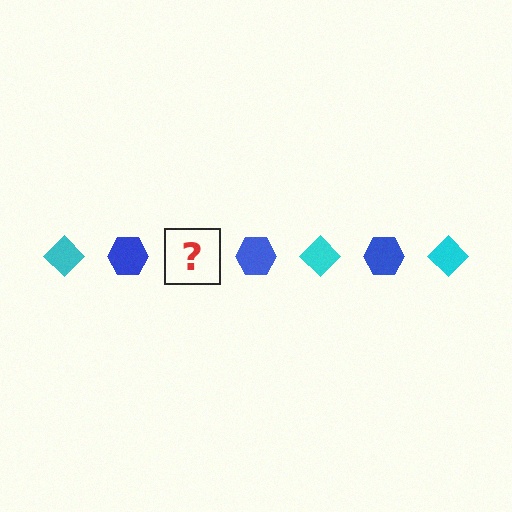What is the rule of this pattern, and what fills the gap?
The rule is that the pattern alternates between cyan diamond and blue hexagon. The gap should be filled with a cyan diamond.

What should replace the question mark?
The question mark should be replaced with a cyan diamond.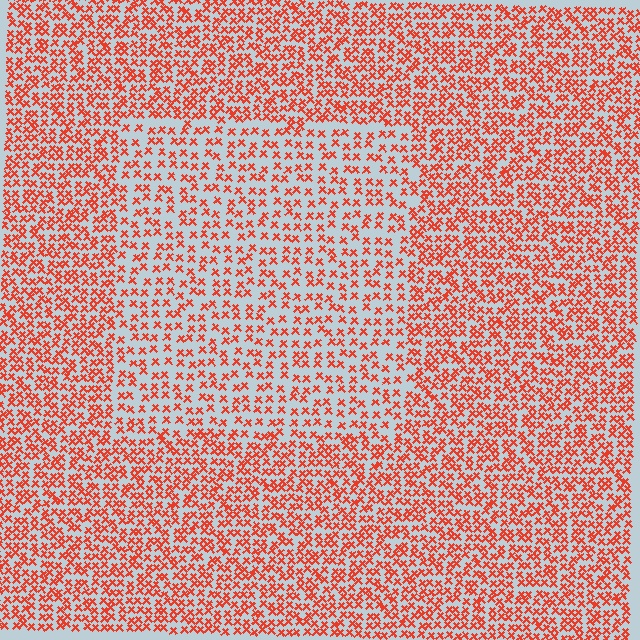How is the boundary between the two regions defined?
The boundary is defined by a change in element density (approximately 1.7x ratio). All elements are the same color, size, and shape.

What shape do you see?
I see a rectangle.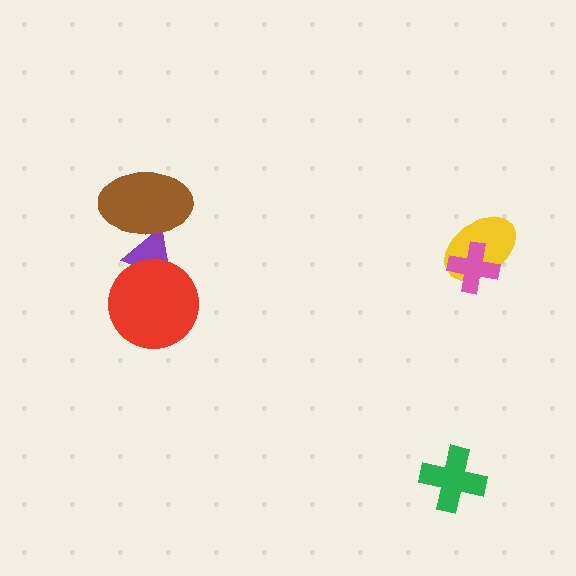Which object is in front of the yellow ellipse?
The pink cross is in front of the yellow ellipse.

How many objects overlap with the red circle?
1 object overlaps with the red circle.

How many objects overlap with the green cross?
0 objects overlap with the green cross.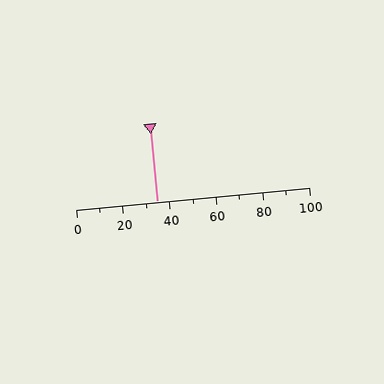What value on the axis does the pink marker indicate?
The marker indicates approximately 35.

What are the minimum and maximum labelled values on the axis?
The axis runs from 0 to 100.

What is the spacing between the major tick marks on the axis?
The major ticks are spaced 20 apart.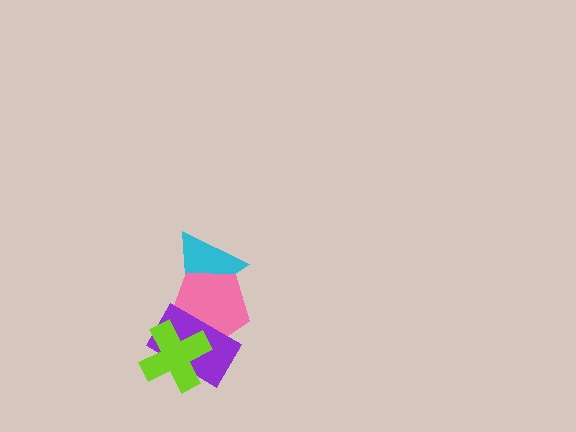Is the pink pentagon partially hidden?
Yes, it is partially covered by another shape.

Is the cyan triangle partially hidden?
Yes, it is partially covered by another shape.